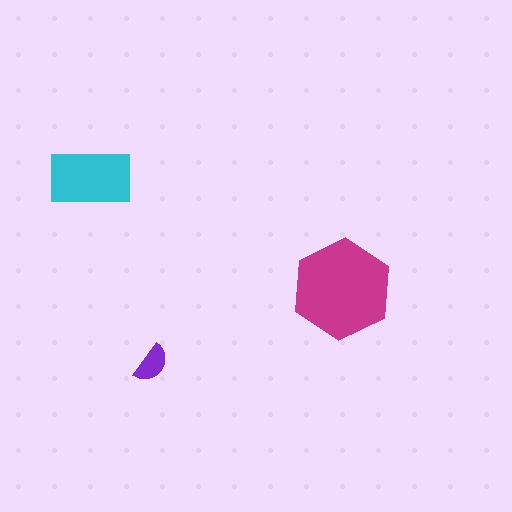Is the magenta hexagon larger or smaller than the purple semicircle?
Larger.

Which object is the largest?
The magenta hexagon.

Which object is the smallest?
The purple semicircle.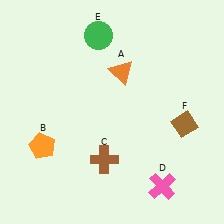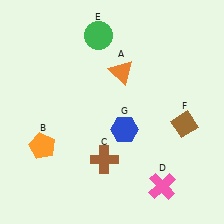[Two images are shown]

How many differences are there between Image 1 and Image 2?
There is 1 difference between the two images.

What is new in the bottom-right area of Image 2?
A blue hexagon (G) was added in the bottom-right area of Image 2.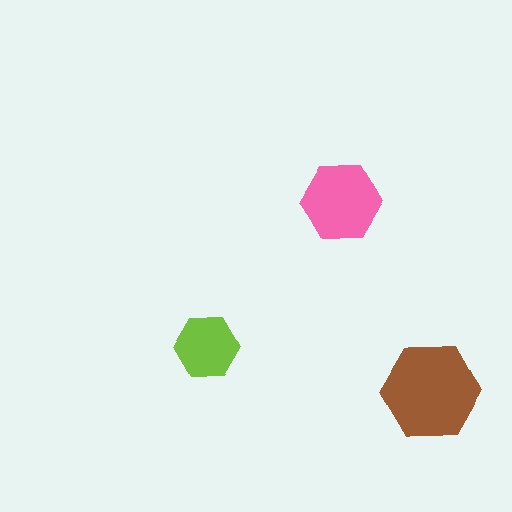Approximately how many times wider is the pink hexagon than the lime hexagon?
About 1.5 times wider.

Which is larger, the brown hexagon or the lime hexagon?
The brown one.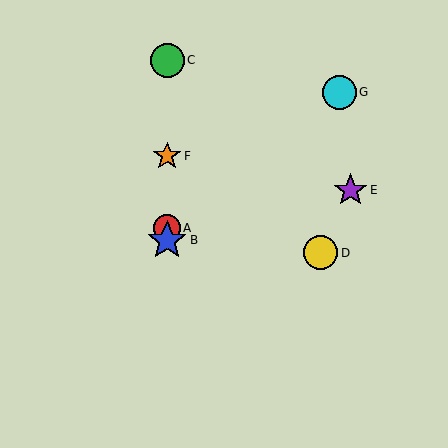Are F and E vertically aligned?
No, F is at x≈167 and E is at x≈350.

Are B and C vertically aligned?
Yes, both are at x≈167.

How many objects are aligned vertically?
4 objects (A, B, C, F) are aligned vertically.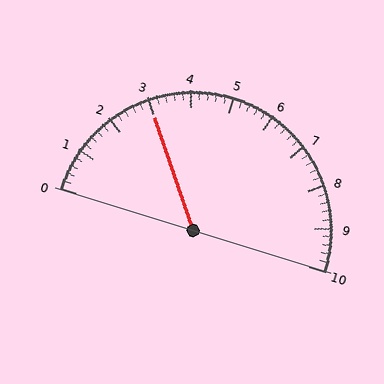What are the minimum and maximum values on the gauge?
The gauge ranges from 0 to 10.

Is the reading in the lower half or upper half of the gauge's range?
The reading is in the lower half of the range (0 to 10).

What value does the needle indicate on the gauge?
The needle indicates approximately 3.0.